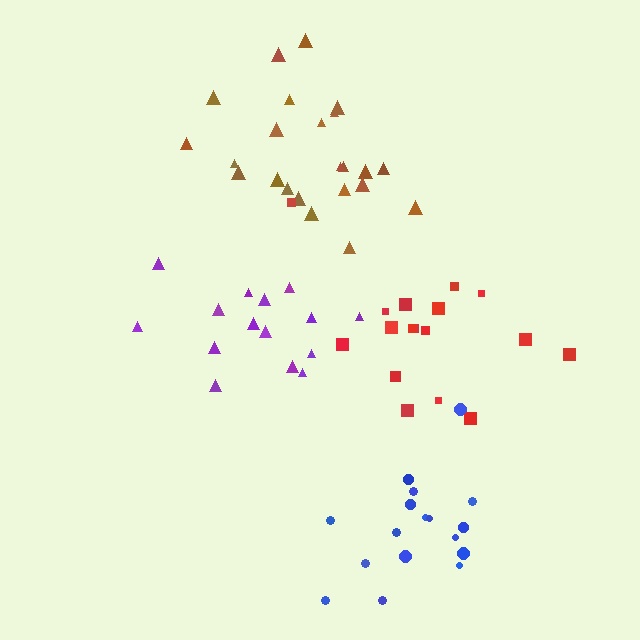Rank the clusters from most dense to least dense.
purple, brown, blue, red.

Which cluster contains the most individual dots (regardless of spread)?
Brown (23).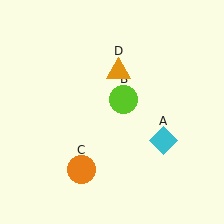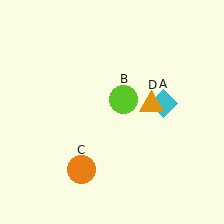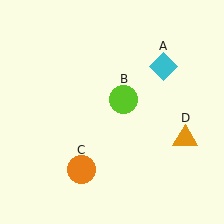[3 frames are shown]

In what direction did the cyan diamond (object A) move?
The cyan diamond (object A) moved up.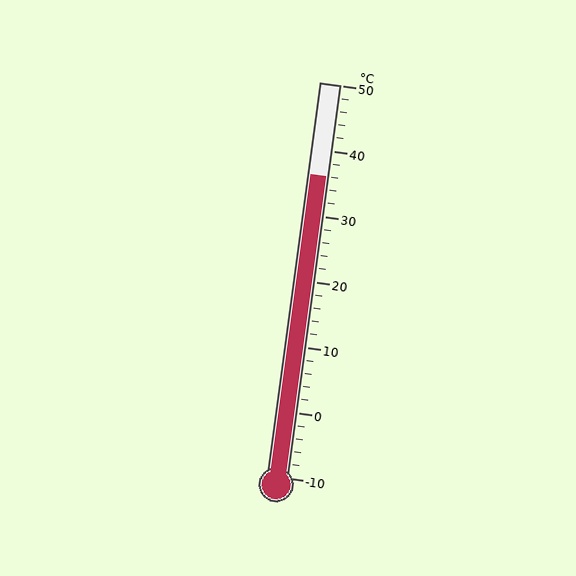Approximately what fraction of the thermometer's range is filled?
The thermometer is filled to approximately 75% of its range.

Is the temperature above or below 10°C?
The temperature is above 10°C.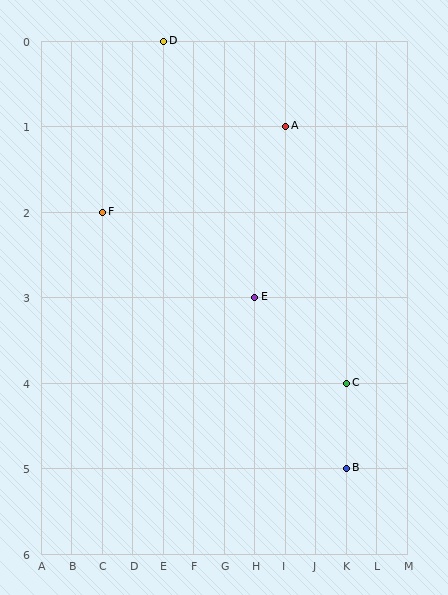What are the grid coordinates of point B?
Point B is at grid coordinates (K, 5).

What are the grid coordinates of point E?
Point E is at grid coordinates (H, 3).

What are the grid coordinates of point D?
Point D is at grid coordinates (E, 0).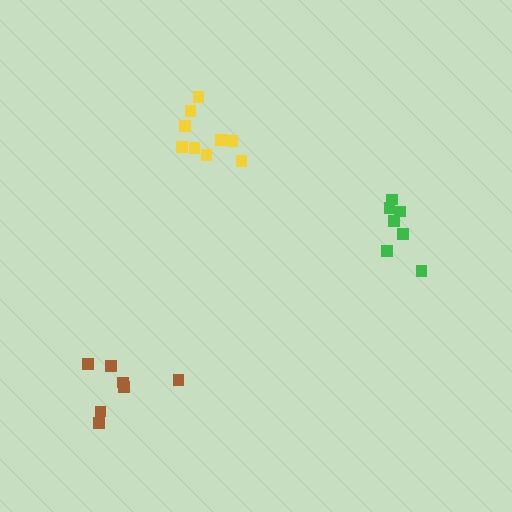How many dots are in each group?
Group 1: 7 dots, Group 2: 9 dots, Group 3: 7 dots (23 total).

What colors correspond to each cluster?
The clusters are colored: green, yellow, brown.